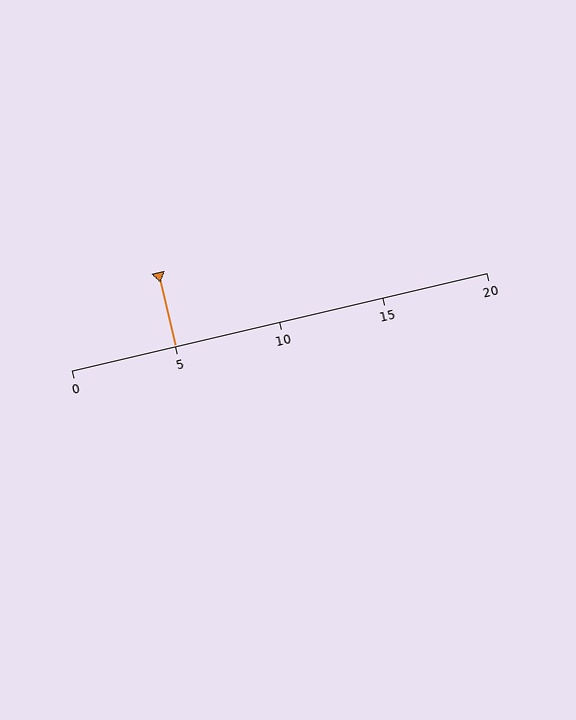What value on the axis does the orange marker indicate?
The marker indicates approximately 5.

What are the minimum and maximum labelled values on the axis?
The axis runs from 0 to 20.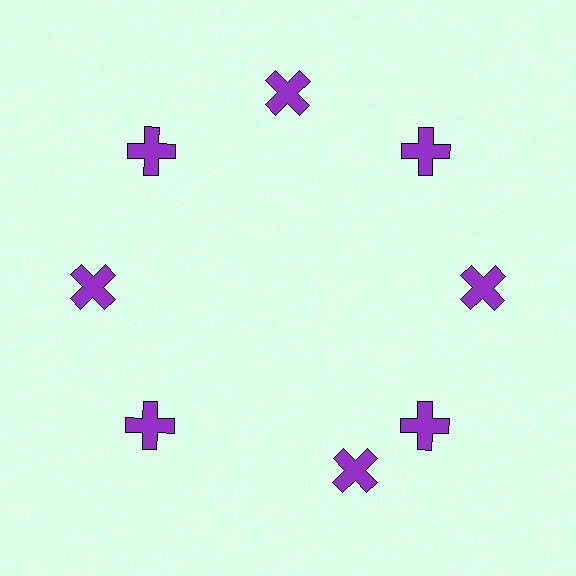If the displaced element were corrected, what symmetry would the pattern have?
It would have 8-fold rotational symmetry — the pattern would map onto itself every 45 degrees.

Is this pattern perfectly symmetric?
No. The 8 purple crosses are arranged in a ring, but one element near the 6 o'clock position is rotated out of alignment along the ring, breaking the 8-fold rotational symmetry.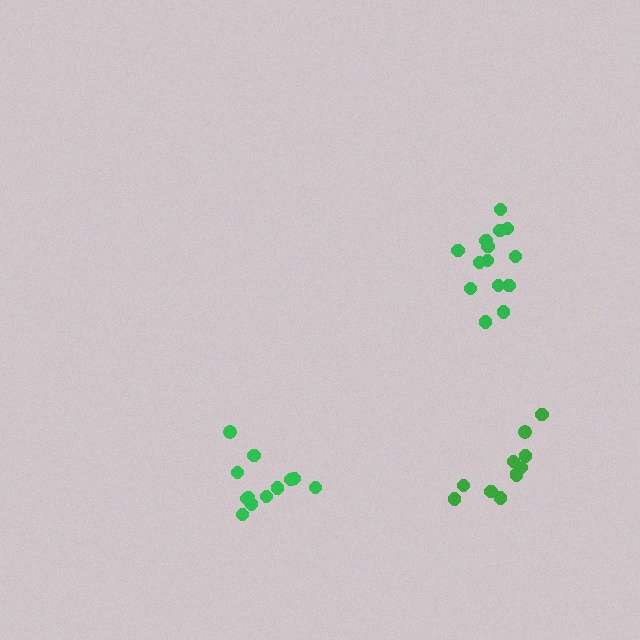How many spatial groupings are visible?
There are 3 spatial groupings.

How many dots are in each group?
Group 1: 14 dots, Group 2: 12 dots, Group 3: 11 dots (37 total).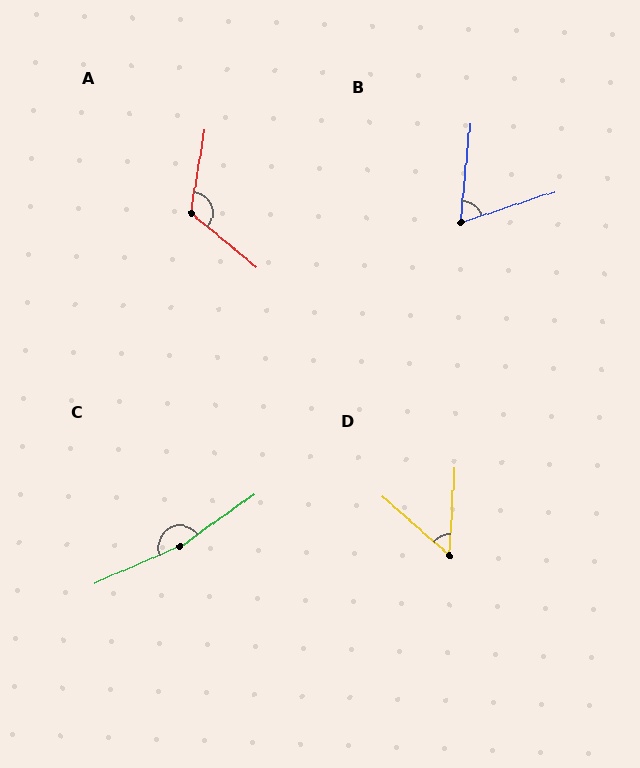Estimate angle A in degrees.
Approximately 120 degrees.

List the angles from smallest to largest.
D (52°), B (66°), A (120°), C (168°).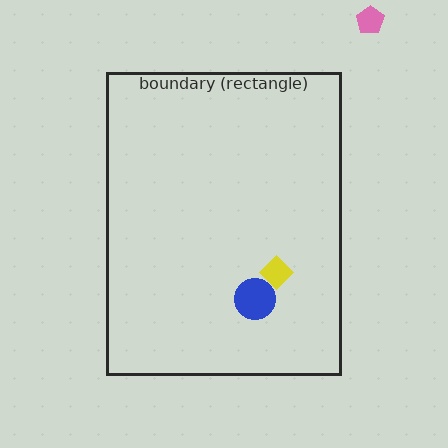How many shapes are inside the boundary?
2 inside, 1 outside.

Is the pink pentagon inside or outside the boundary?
Outside.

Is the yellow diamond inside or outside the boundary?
Inside.